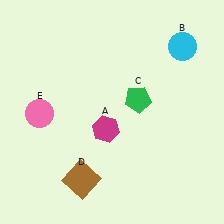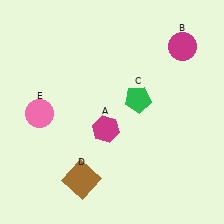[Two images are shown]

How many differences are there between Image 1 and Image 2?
There is 1 difference between the two images.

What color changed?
The circle (B) changed from cyan in Image 1 to magenta in Image 2.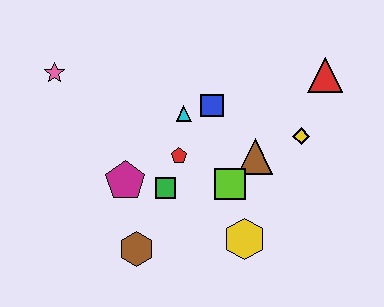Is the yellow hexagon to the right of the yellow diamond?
No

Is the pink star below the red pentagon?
No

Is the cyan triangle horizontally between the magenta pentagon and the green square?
No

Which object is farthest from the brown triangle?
The pink star is farthest from the brown triangle.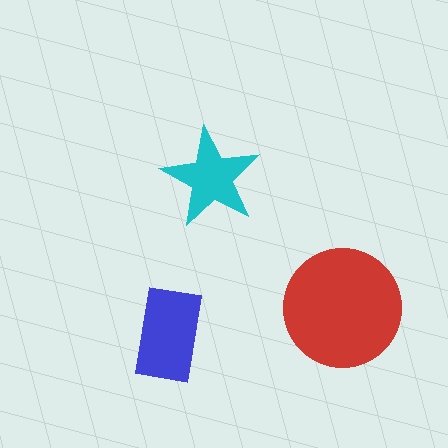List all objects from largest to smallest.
The red circle, the blue rectangle, the cyan star.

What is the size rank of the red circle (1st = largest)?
1st.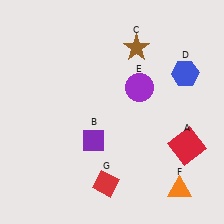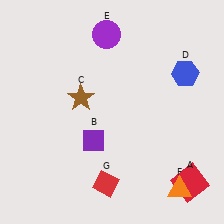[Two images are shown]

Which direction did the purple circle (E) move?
The purple circle (E) moved up.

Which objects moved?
The objects that moved are: the red square (A), the brown star (C), the purple circle (E).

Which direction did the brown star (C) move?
The brown star (C) moved left.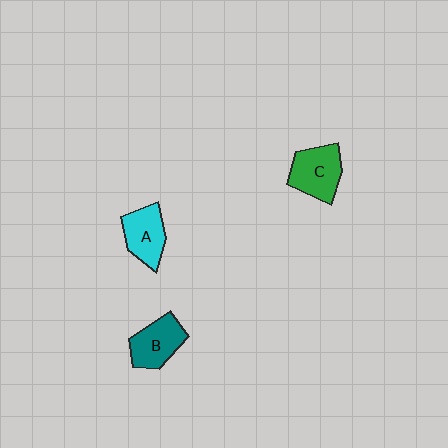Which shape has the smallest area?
Shape A (cyan).